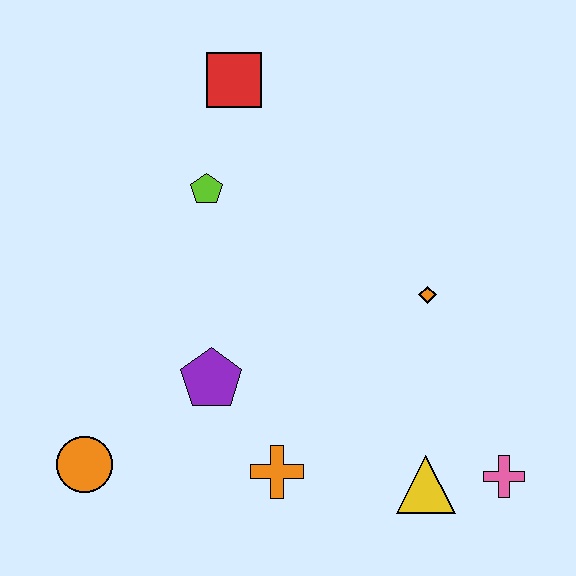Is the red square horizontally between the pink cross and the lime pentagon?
Yes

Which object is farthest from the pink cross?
The red square is farthest from the pink cross.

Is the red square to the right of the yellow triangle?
No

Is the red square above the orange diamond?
Yes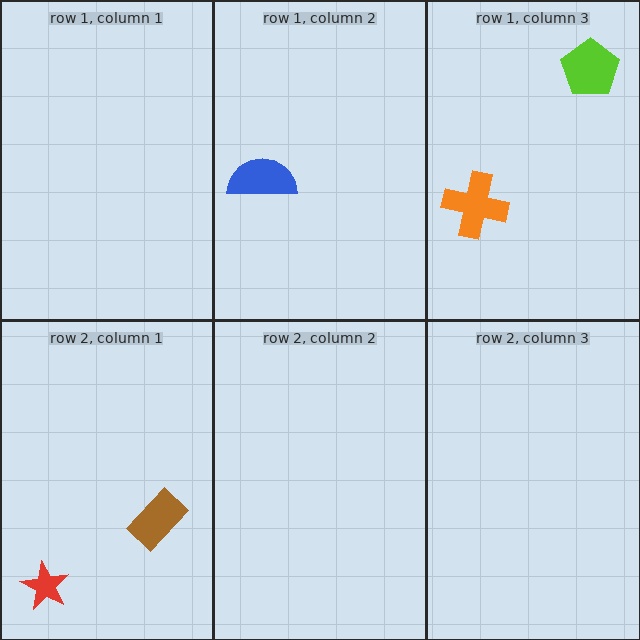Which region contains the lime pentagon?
The row 1, column 3 region.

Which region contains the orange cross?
The row 1, column 3 region.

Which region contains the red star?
The row 2, column 1 region.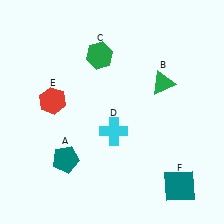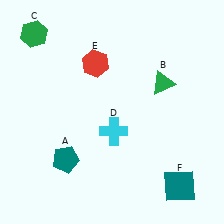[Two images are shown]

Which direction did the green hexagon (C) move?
The green hexagon (C) moved left.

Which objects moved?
The objects that moved are: the green hexagon (C), the red hexagon (E).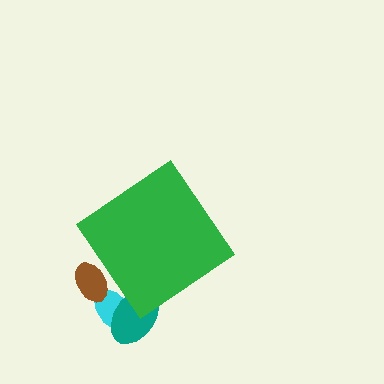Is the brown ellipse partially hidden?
Yes, the brown ellipse is partially hidden behind the green diamond.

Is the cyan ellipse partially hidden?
Yes, the cyan ellipse is partially hidden behind the green diamond.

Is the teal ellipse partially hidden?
Yes, the teal ellipse is partially hidden behind the green diamond.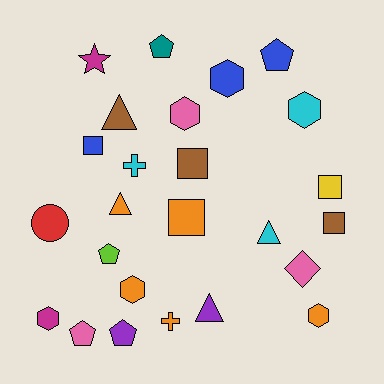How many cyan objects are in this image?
There are 3 cyan objects.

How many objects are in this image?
There are 25 objects.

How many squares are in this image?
There are 5 squares.